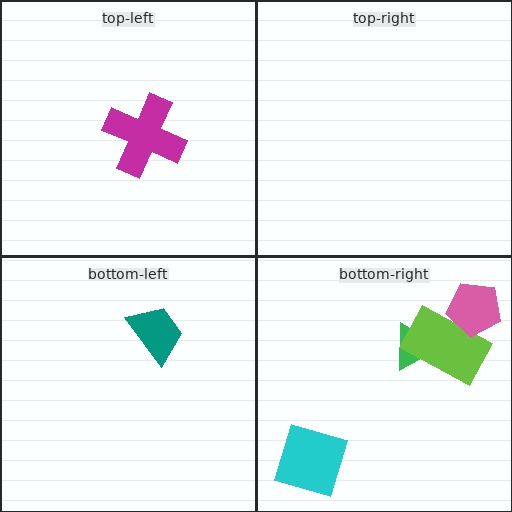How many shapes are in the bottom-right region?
4.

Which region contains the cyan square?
The bottom-right region.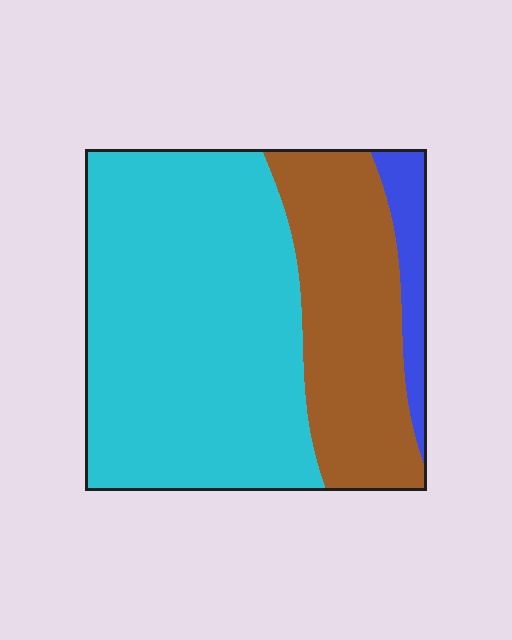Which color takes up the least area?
Blue, at roughly 5%.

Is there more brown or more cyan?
Cyan.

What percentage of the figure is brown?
Brown takes up about one third (1/3) of the figure.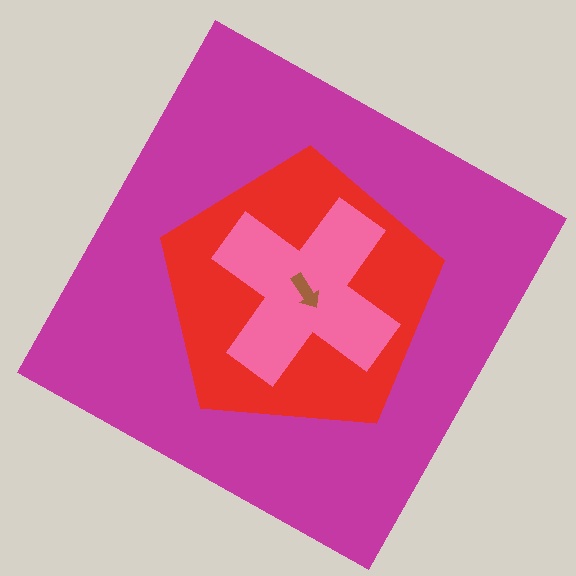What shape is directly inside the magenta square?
The red pentagon.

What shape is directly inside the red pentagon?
The pink cross.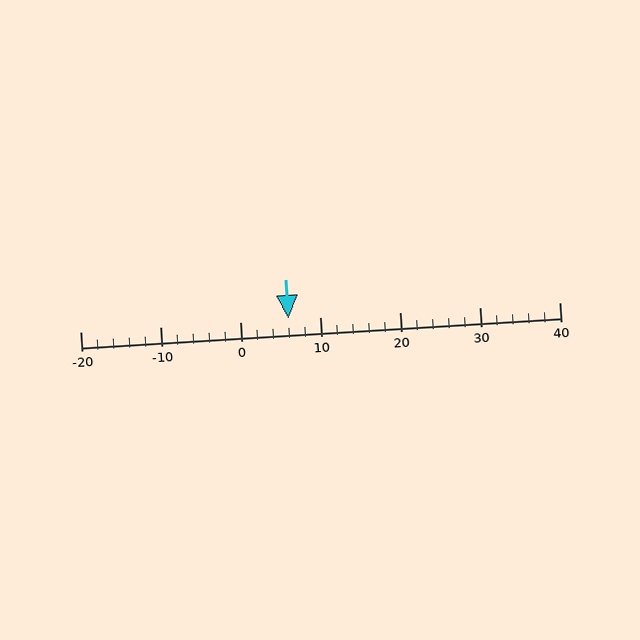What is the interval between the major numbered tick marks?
The major tick marks are spaced 10 units apart.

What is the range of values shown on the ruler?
The ruler shows values from -20 to 40.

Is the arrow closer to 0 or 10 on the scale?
The arrow is closer to 10.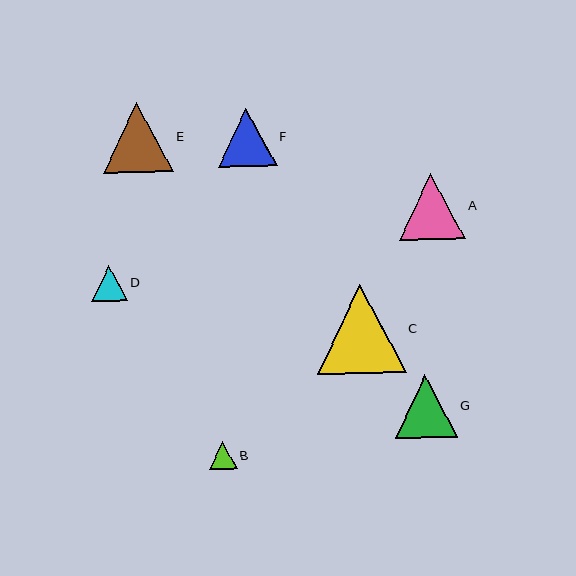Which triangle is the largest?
Triangle C is the largest with a size of approximately 89 pixels.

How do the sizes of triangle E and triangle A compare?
Triangle E and triangle A are approximately the same size.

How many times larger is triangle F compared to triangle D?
Triangle F is approximately 1.6 times the size of triangle D.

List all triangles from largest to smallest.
From largest to smallest: C, E, A, G, F, D, B.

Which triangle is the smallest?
Triangle B is the smallest with a size of approximately 28 pixels.